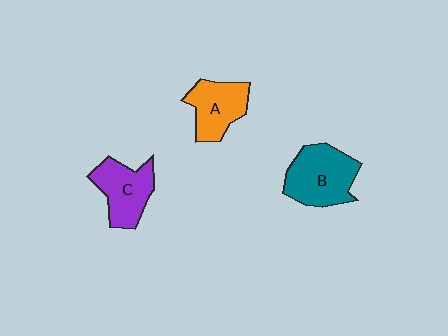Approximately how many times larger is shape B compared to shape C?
Approximately 1.2 times.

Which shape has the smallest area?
Shape A (orange).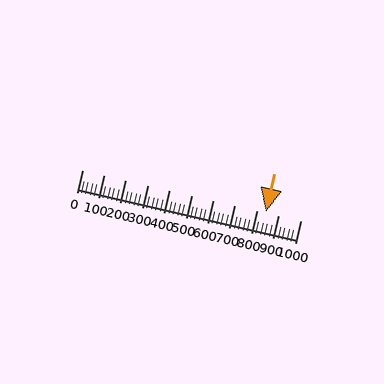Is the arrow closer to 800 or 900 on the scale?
The arrow is closer to 800.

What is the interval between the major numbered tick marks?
The major tick marks are spaced 100 units apart.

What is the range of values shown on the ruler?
The ruler shows values from 0 to 1000.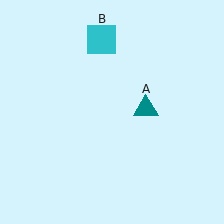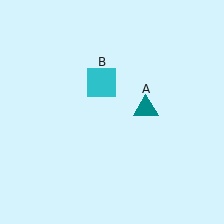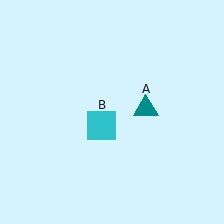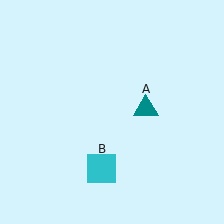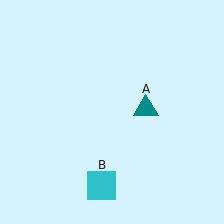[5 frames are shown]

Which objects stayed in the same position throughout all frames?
Teal triangle (object A) remained stationary.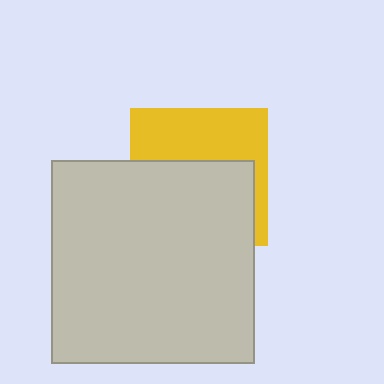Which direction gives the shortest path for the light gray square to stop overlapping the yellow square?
Moving down gives the shortest separation.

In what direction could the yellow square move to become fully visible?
The yellow square could move up. That would shift it out from behind the light gray square entirely.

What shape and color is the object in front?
The object in front is a light gray square.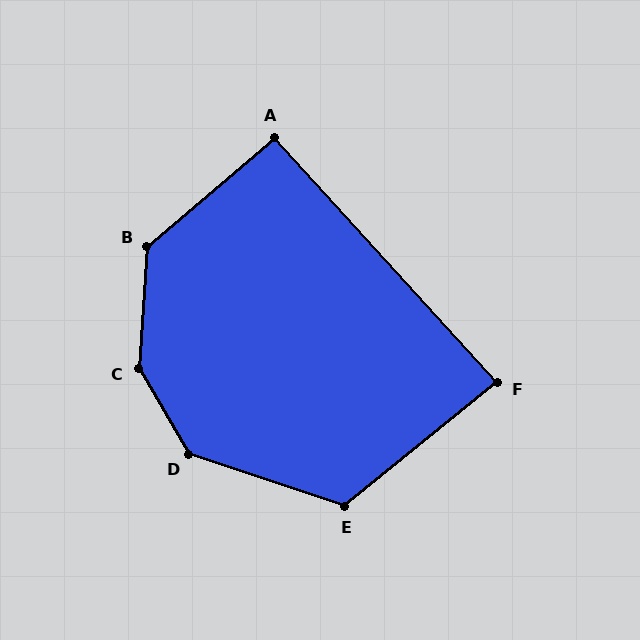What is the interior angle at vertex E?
Approximately 122 degrees (obtuse).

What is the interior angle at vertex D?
Approximately 139 degrees (obtuse).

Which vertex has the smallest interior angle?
F, at approximately 87 degrees.